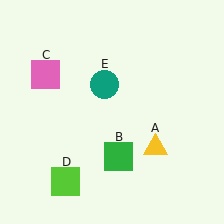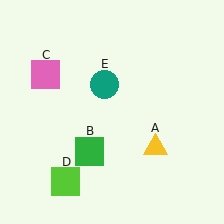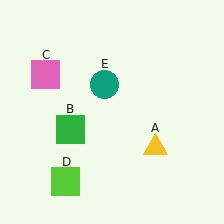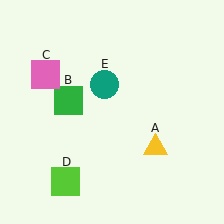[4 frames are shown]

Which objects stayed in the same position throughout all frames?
Yellow triangle (object A) and pink square (object C) and lime square (object D) and teal circle (object E) remained stationary.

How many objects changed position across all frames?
1 object changed position: green square (object B).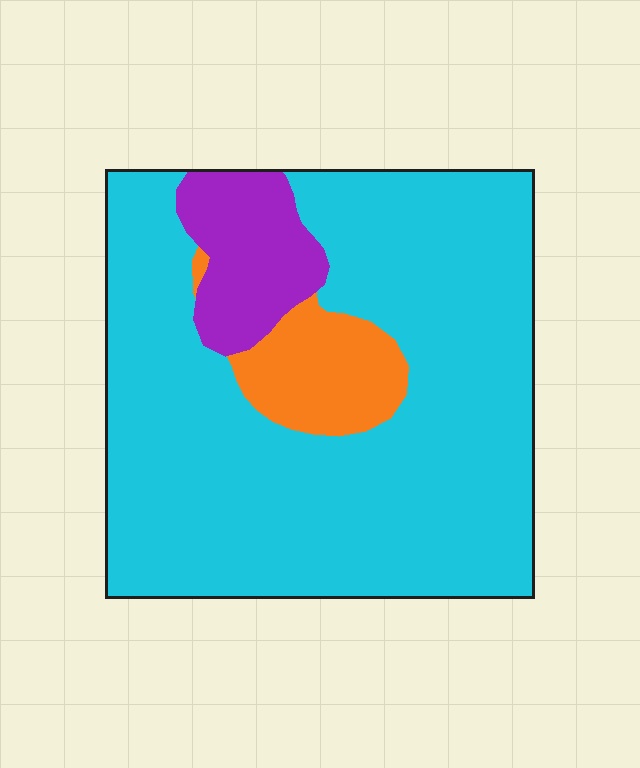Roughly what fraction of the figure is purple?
Purple takes up less than a sixth of the figure.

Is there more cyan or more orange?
Cyan.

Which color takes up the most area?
Cyan, at roughly 80%.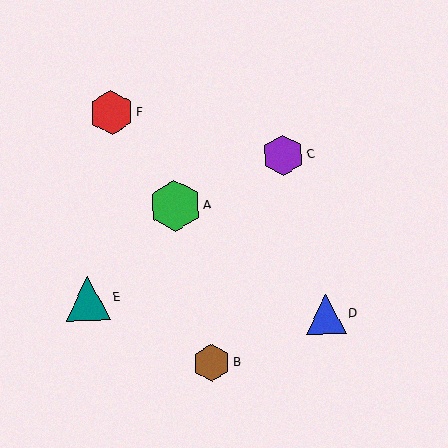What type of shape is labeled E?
Shape E is a teal triangle.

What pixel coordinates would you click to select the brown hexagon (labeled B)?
Click at (211, 363) to select the brown hexagon B.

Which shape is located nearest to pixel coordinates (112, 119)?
The red hexagon (labeled F) at (111, 113) is nearest to that location.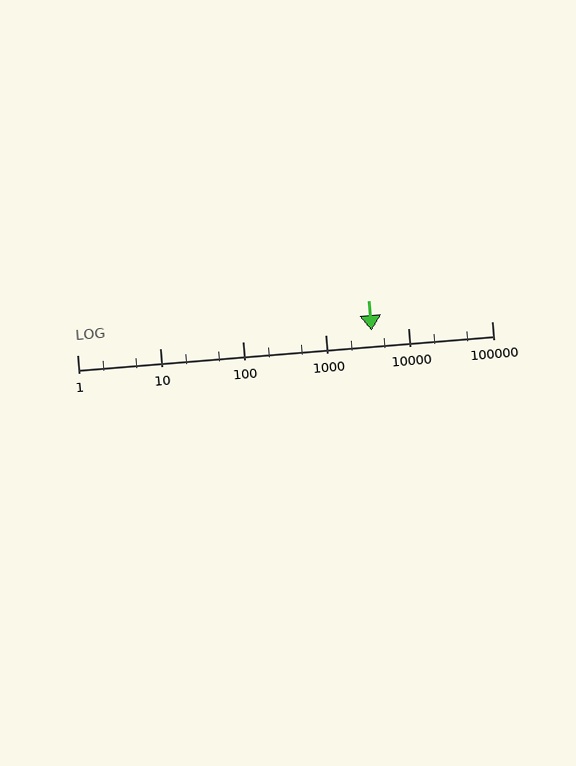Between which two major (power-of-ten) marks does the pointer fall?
The pointer is between 1000 and 10000.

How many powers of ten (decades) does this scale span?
The scale spans 5 decades, from 1 to 100000.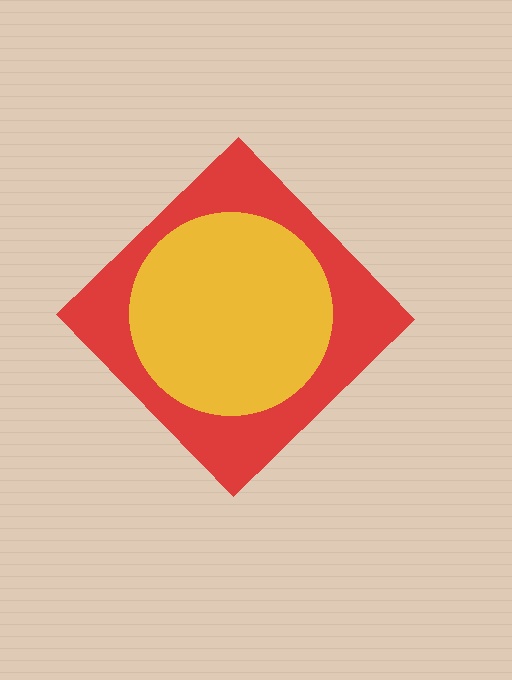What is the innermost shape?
The yellow circle.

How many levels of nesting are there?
2.